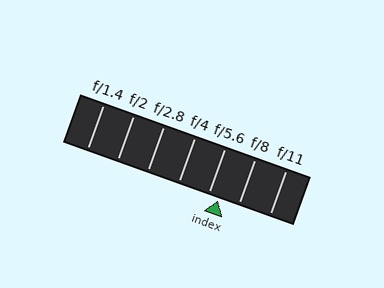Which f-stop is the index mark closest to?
The index mark is closest to f/5.6.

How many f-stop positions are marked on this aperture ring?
There are 7 f-stop positions marked.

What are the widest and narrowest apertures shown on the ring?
The widest aperture shown is f/1.4 and the narrowest is f/11.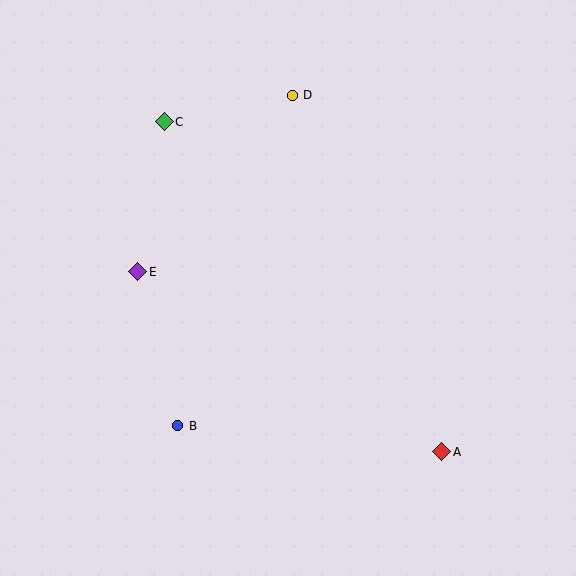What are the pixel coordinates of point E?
Point E is at (138, 272).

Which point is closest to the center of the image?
Point E at (138, 272) is closest to the center.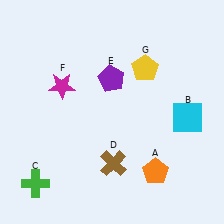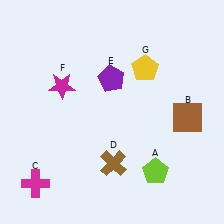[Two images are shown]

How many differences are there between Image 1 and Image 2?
There are 3 differences between the two images.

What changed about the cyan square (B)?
In Image 1, B is cyan. In Image 2, it changed to brown.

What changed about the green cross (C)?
In Image 1, C is green. In Image 2, it changed to magenta.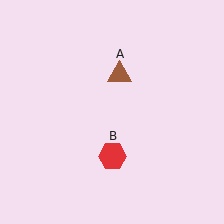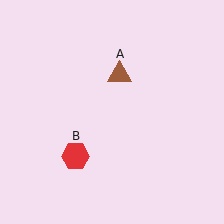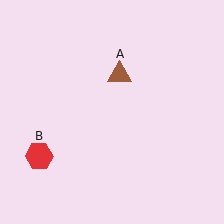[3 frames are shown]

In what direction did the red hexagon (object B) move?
The red hexagon (object B) moved left.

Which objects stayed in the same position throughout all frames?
Brown triangle (object A) remained stationary.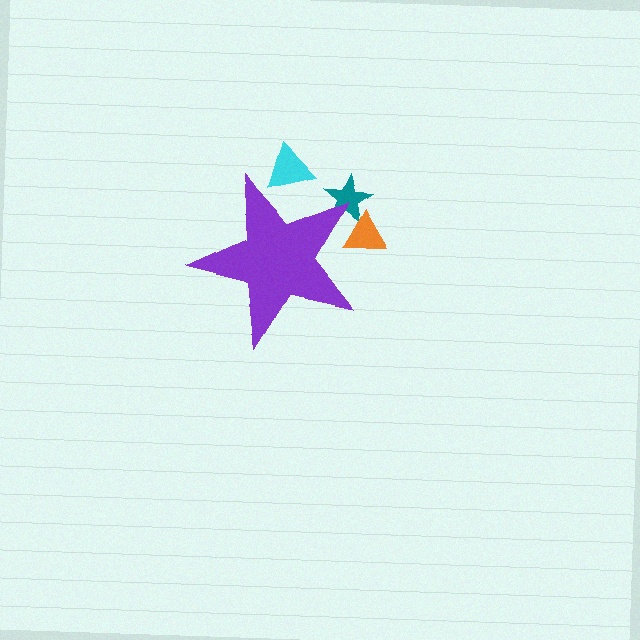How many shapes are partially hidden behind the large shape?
3 shapes are partially hidden.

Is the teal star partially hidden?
Yes, the teal star is partially hidden behind the purple star.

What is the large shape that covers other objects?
A purple star.